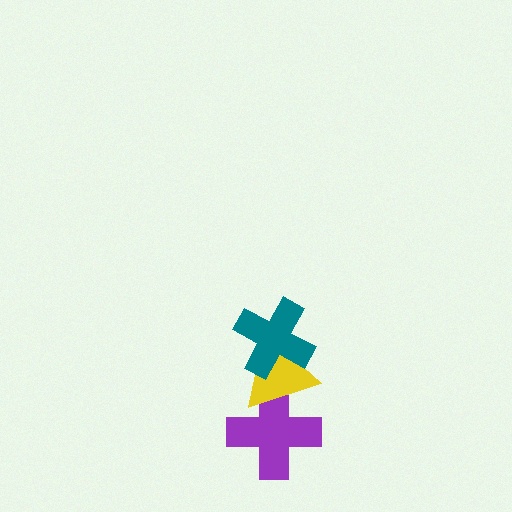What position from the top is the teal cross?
The teal cross is 1st from the top.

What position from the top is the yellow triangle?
The yellow triangle is 2nd from the top.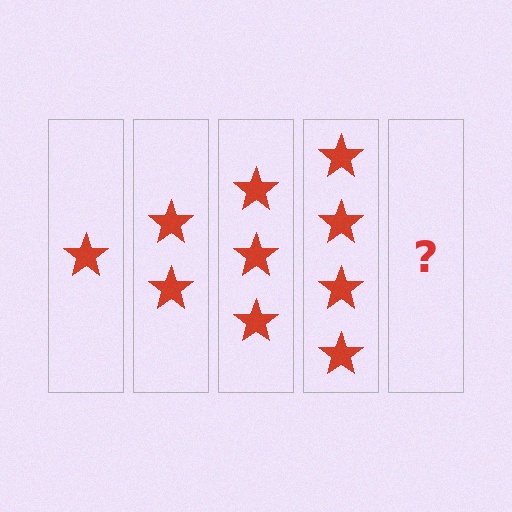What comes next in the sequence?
The next element should be 5 stars.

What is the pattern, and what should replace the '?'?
The pattern is that each step adds one more star. The '?' should be 5 stars.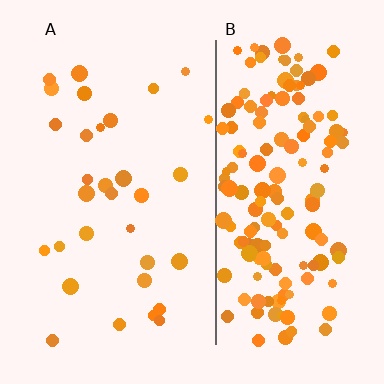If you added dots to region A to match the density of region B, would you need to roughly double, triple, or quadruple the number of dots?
Approximately quadruple.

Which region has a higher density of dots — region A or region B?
B (the right).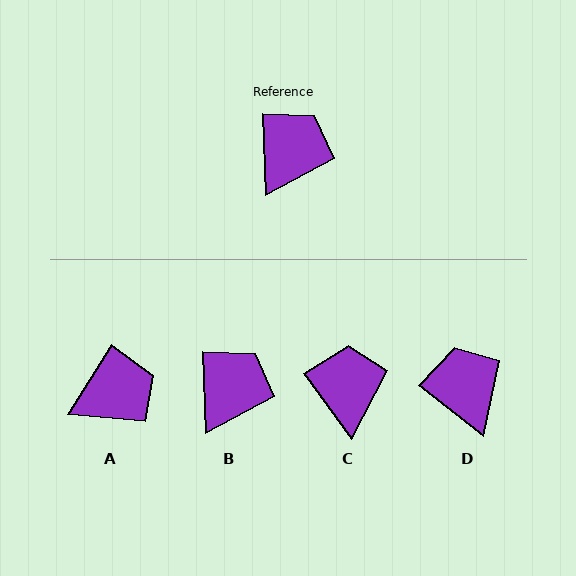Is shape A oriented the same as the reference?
No, it is off by about 34 degrees.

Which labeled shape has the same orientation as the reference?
B.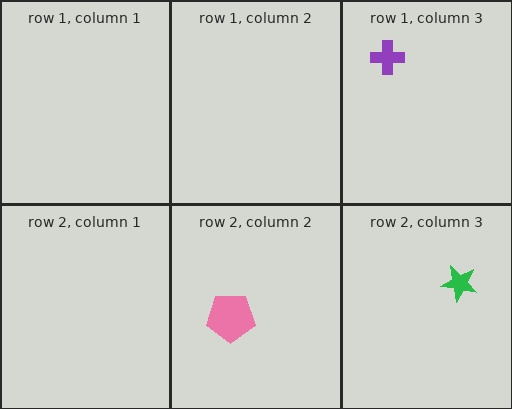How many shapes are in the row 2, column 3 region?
1.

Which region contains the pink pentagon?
The row 2, column 2 region.